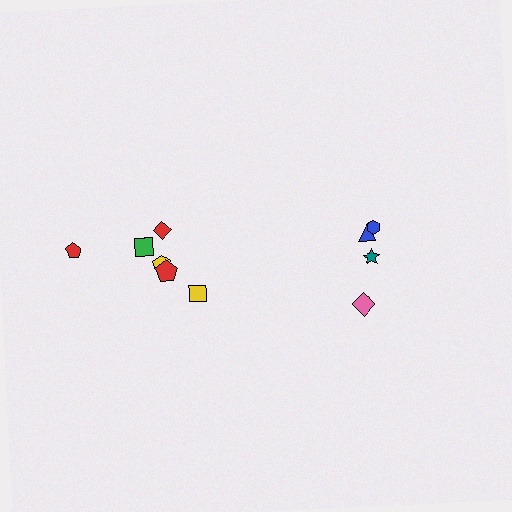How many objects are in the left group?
There are 6 objects.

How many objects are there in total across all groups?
There are 10 objects.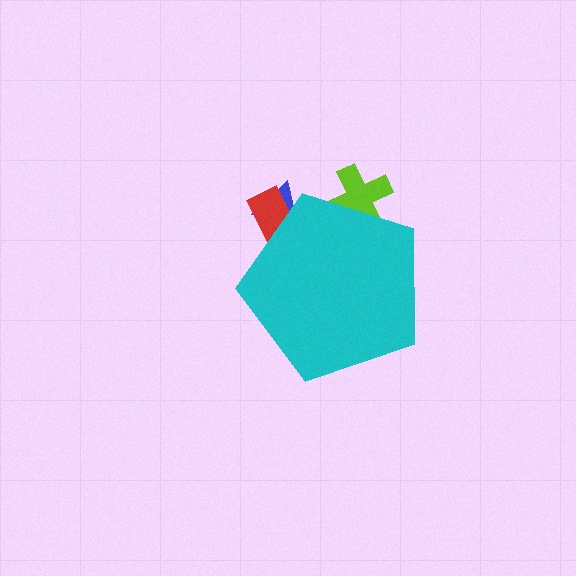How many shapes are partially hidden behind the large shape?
3 shapes are partially hidden.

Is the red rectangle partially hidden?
Yes, the red rectangle is partially hidden behind the cyan pentagon.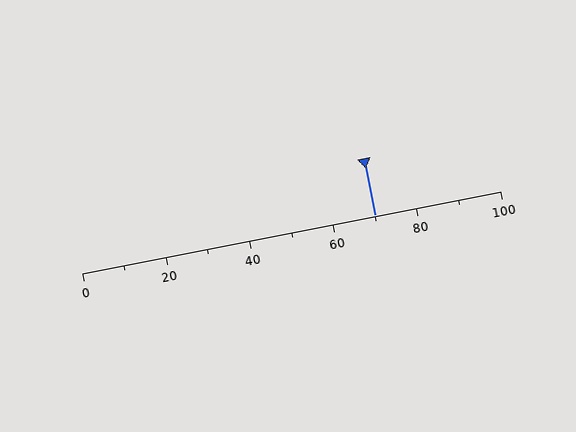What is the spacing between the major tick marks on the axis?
The major ticks are spaced 20 apart.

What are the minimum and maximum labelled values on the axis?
The axis runs from 0 to 100.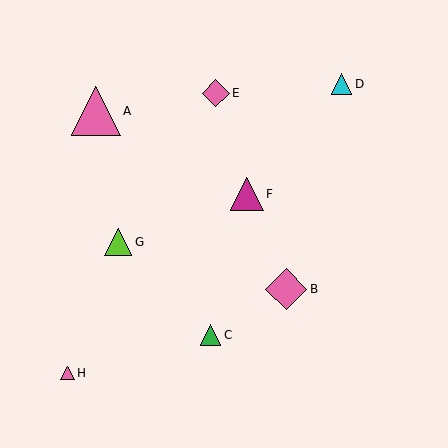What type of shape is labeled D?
Shape D is a cyan triangle.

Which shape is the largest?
The pink triangle (labeled A) is the largest.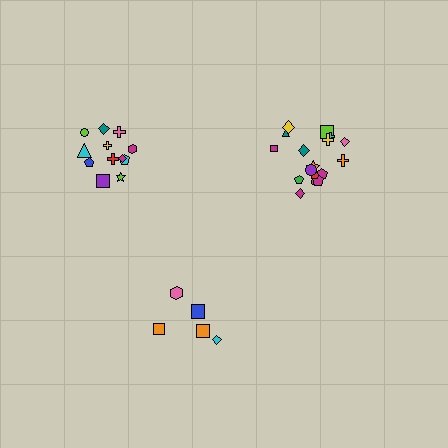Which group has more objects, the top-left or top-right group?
The top-right group.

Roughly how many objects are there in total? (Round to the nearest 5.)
Roughly 35 objects in total.